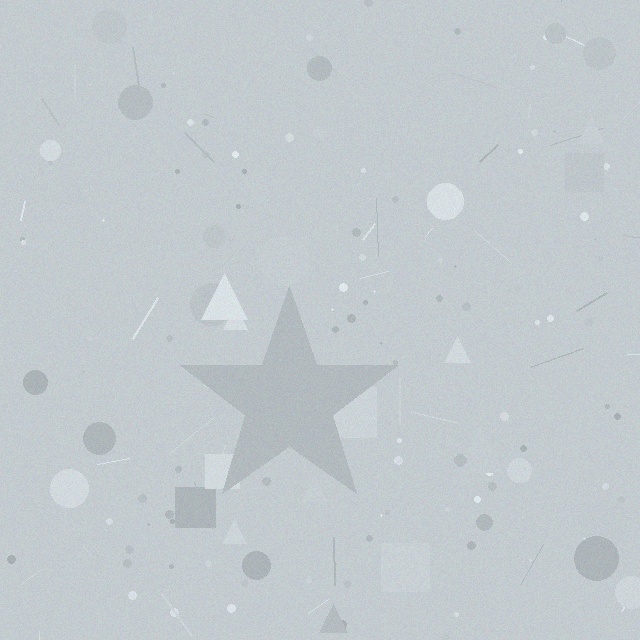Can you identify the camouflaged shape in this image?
The camouflaged shape is a star.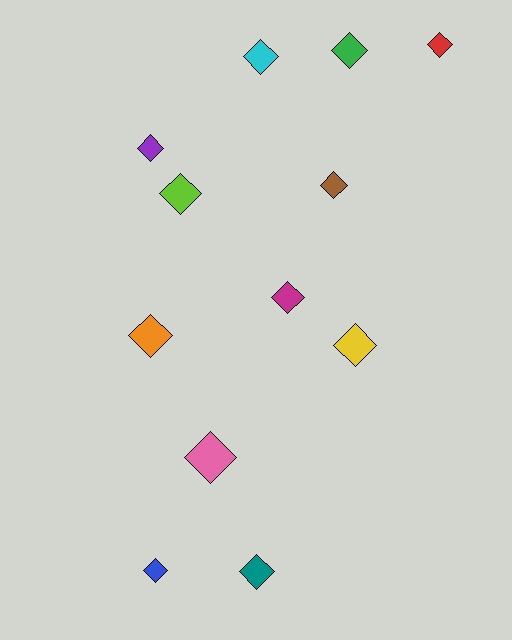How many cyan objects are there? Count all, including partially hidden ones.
There is 1 cyan object.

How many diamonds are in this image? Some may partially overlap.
There are 12 diamonds.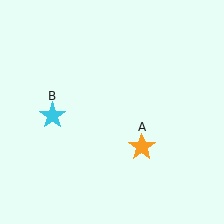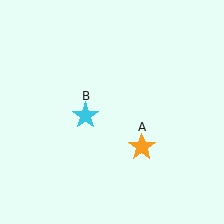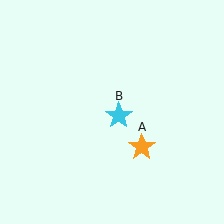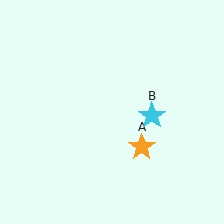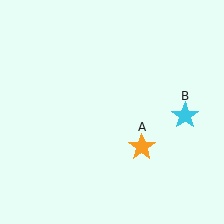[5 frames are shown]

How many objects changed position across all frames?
1 object changed position: cyan star (object B).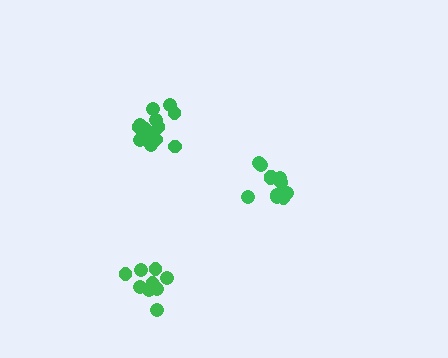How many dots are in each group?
Group 1: 12 dots, Group 2: 11 dots, Group 3: 13 dots (36 total).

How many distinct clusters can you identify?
There are 3 distinct clusters.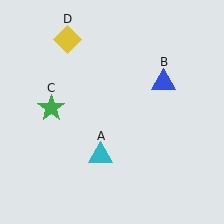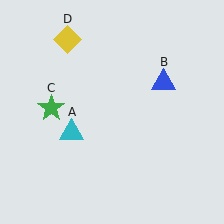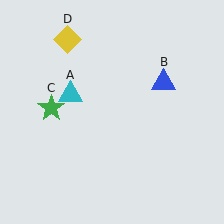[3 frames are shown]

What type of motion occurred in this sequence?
The cyan triangle (object A) rotated clockwise around the center of the scene.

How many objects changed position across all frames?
1 object changed position: cyan triangle (object A).